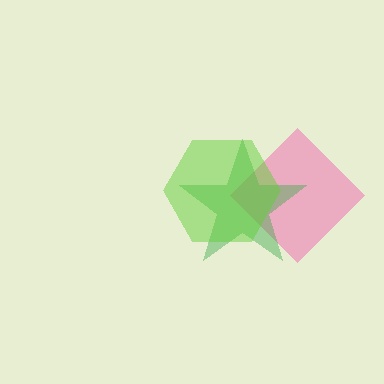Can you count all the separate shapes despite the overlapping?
Yes, there are 3 separate shapes.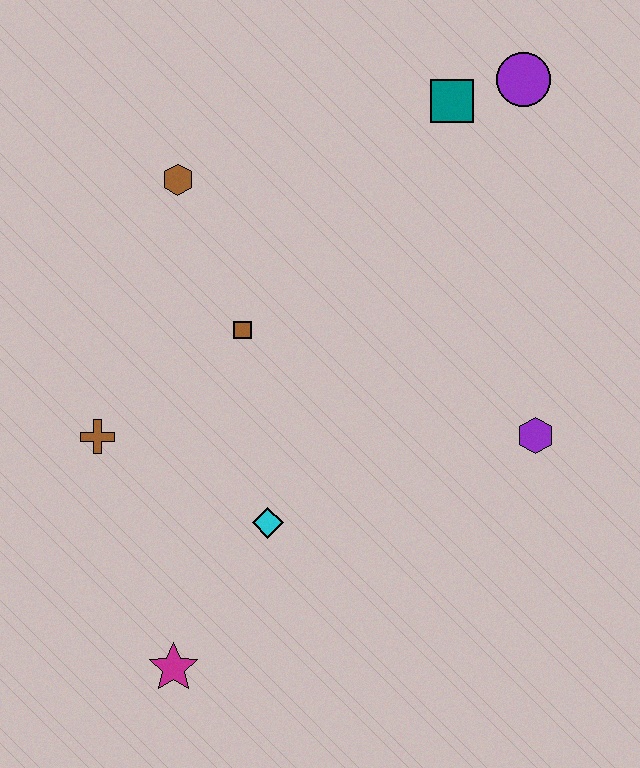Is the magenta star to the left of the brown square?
Yes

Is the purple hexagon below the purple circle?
Yes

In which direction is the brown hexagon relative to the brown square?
The brown hexagon is above the brown square.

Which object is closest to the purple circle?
The teal square is closest to the purple circle.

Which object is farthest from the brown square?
The purple circle is farthest from the brown square.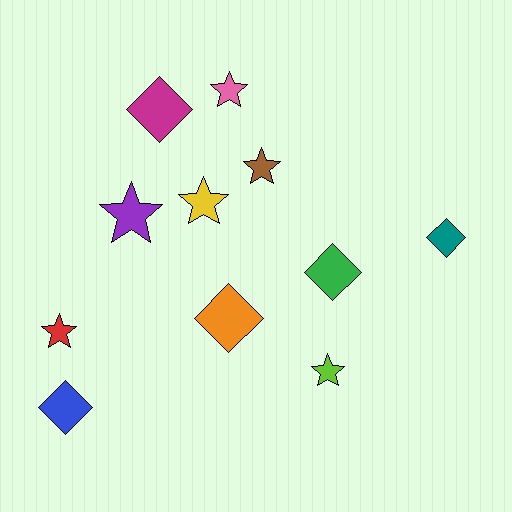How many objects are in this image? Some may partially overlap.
There are 11 objects.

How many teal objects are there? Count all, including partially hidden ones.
There is 1 teal object.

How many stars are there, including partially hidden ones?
There are 6 stars.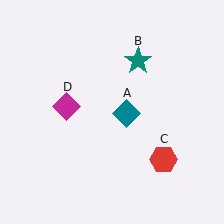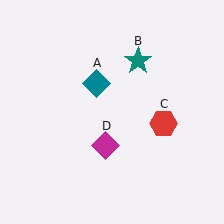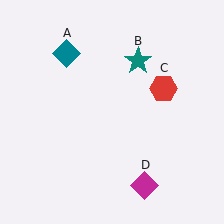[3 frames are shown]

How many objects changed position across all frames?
3 objects changed position: teal diamond (object A), red hexagon (object C), magenta diamond (object D).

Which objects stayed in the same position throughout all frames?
Teal star (object B) remained stationary.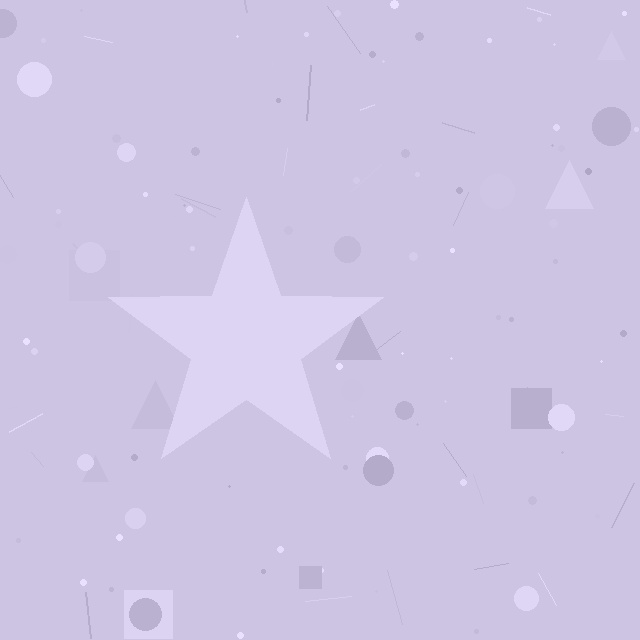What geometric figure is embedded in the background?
A star is embedded in the background.